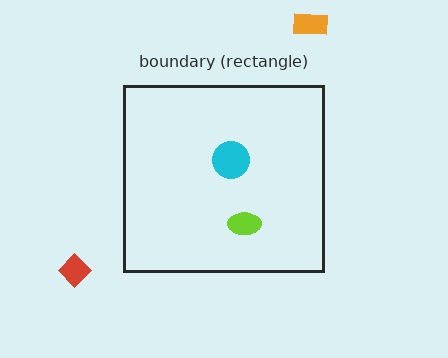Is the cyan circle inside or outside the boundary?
Inside.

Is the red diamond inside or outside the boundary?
Outside.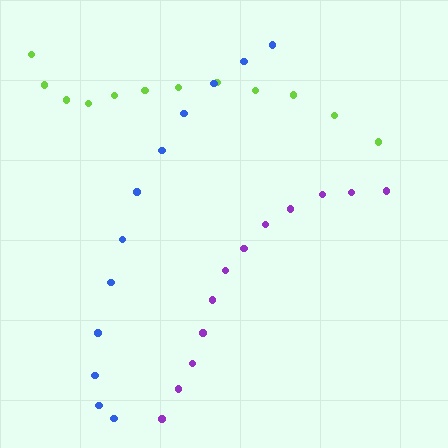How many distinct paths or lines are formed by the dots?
There are 3 distinct paths.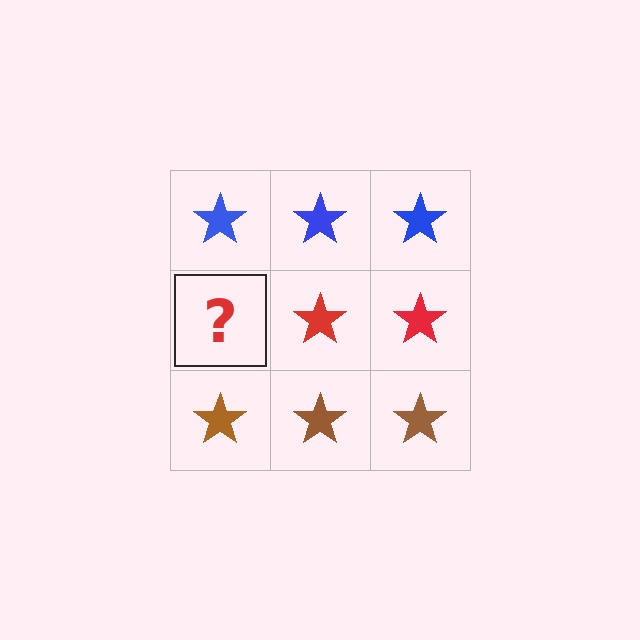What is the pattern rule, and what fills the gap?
The rule is that each row has a consistent color. The gap should be filled with a red star.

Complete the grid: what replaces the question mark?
The question mark should be replaced with a red star.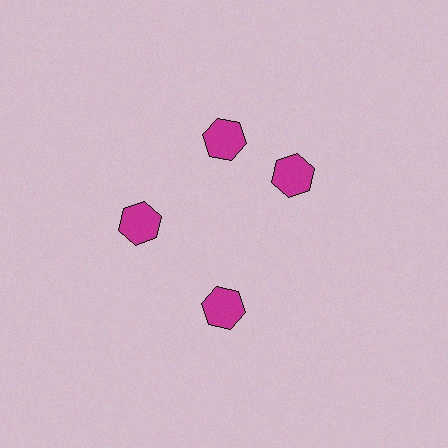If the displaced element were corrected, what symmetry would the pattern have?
It would have 4-fold rotational symmetry — the pattern would map onto itself every 90 degrees.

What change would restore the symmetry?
The symmetry would be restored by rotating it back into even spacing with its neighbors so that all 4 hexagons sit at equal angles and equal distance from the center.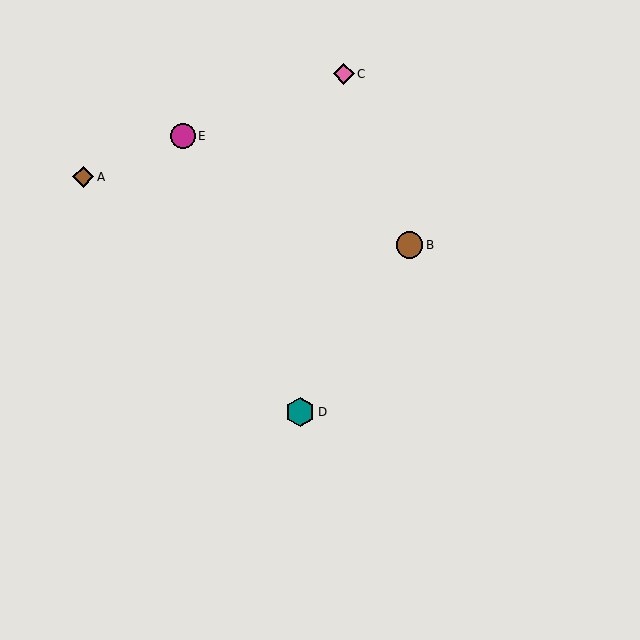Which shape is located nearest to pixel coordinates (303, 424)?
The teal hexagon (labeled D) at (300, 412) is nearest to that location.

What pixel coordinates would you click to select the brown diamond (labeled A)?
Click at (83, 177) to select the brown diamond A.